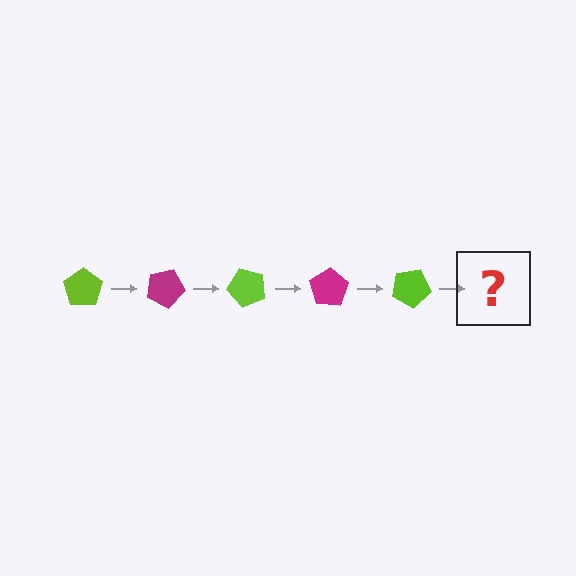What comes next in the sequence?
The next element should be a magenta pentagon, rotated 125 degrees from the start.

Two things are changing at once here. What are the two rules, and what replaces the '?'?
The two rules are that it rotates 25 degrees each step and the color cycles through lime and magenta. The '?' should be a magenta pentagon, rotated 125 degrees from the start.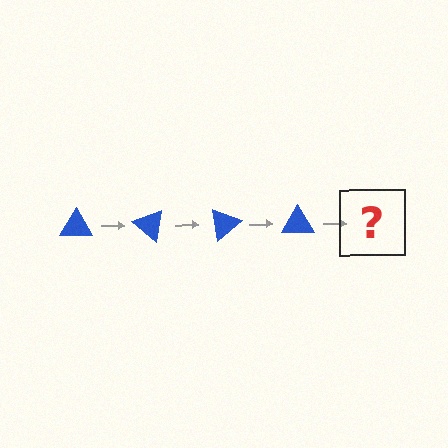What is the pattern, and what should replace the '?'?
The pattern is that the triangle rotates 40 degrees each step. The '?' should be a blue triangle rotated 160 degrees.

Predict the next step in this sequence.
The next step is a blue triangle rotated 160 degrees.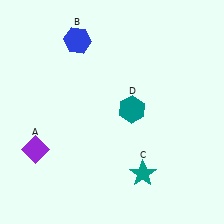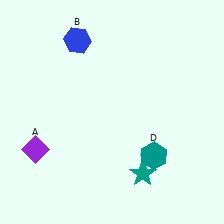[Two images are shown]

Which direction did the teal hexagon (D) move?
The teal hexagon (D) moved down.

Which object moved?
The teal hexagon (D) moved down.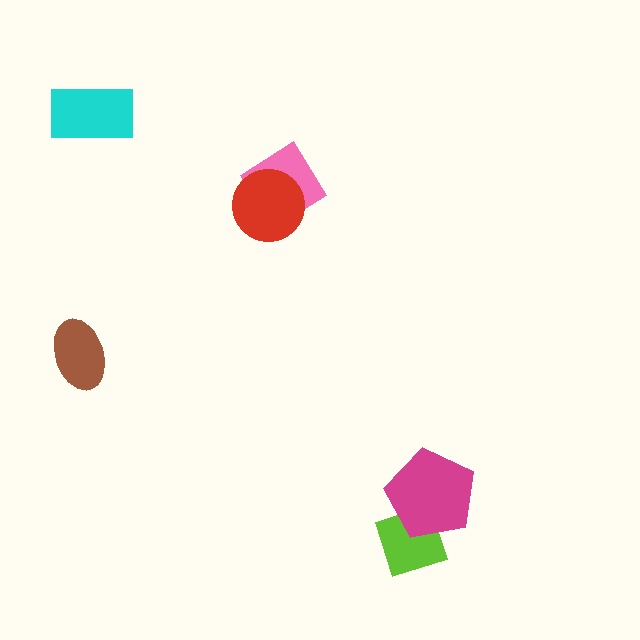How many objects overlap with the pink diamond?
1 object overlaps with the pink diamond.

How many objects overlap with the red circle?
1 object overlaps with the red circle.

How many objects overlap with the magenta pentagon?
1 object overlaps with the magenta pentagon.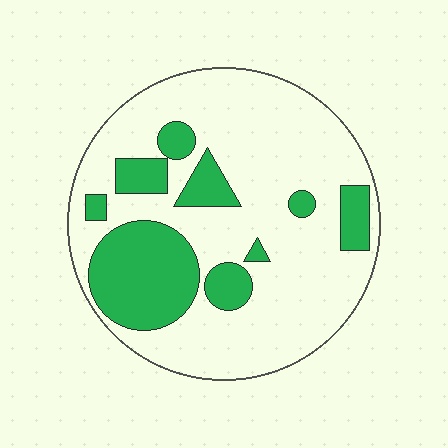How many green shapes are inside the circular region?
9.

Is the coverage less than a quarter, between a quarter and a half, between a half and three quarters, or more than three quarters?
Between a quarter and a half.